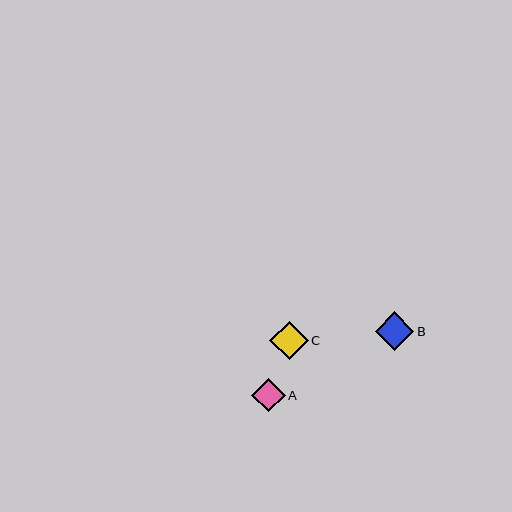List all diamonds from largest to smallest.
From largest to smallest: B, C, A.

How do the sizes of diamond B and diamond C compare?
Diamond B and diamond C are approximately the same size.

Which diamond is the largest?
Diamond B is the largest with a size of approximately 39 pixels.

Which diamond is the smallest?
Diamond A is the smallest with a size of approximately 34 pixels.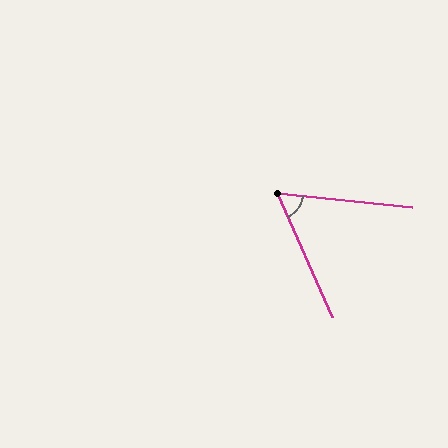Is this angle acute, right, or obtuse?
It is acute.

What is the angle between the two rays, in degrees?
Approximately 60 degrees.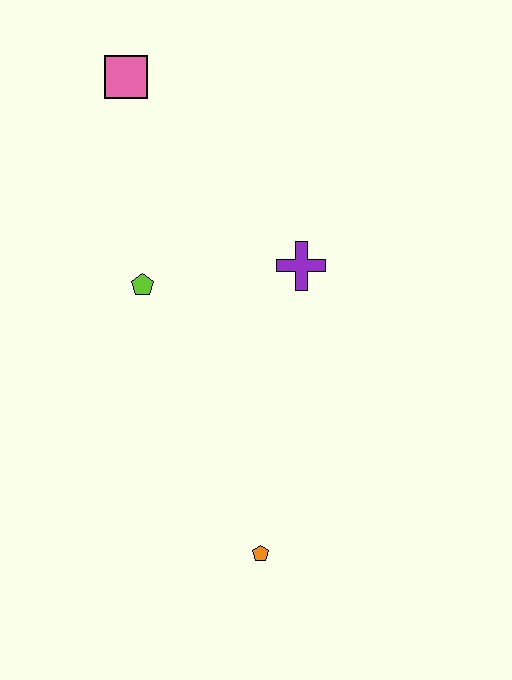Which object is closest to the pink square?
The lime pentagon is closest to the pink square.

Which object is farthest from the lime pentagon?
The orange pentagon is farthest from the lime pentagon.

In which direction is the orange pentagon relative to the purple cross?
The orange pentagon is below the purple cross.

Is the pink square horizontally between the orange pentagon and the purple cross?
No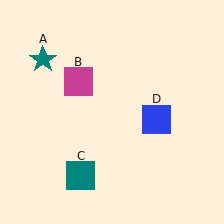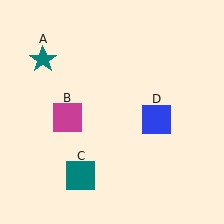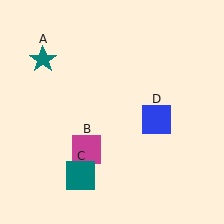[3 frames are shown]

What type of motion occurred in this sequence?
The magenta square (object B) rotated counterclockwise around the center of the scene.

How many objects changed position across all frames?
1 object changed position: magenta square (object B).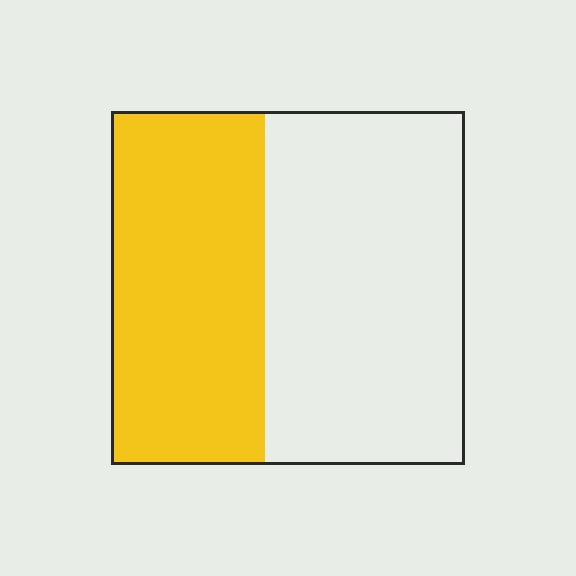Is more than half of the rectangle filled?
No.